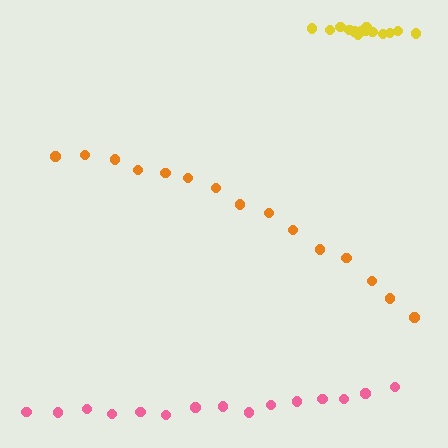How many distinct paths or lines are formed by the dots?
There are 3 distinct paths.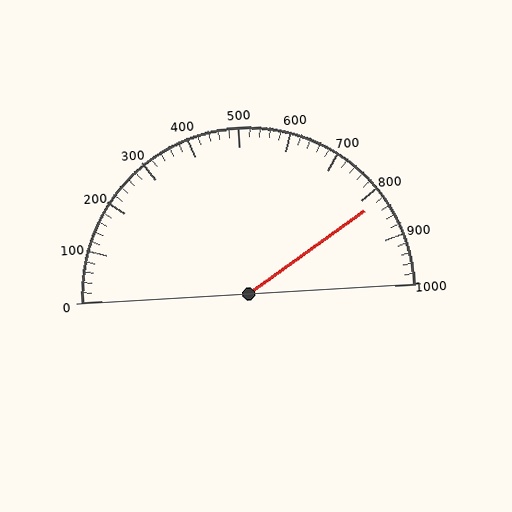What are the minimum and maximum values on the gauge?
The gauge ranges from 0 to 1000.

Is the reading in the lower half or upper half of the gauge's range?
The reading is in the upper half of the range (0 to 1000).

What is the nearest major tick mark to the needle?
The nearest major tick mark is 800.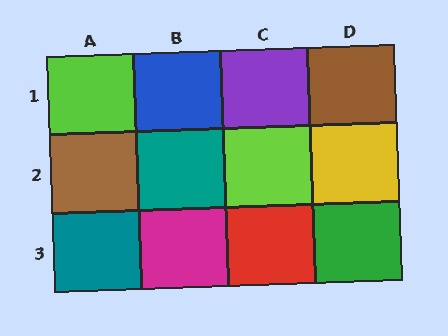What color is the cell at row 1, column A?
Lime.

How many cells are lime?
2 cells are lime.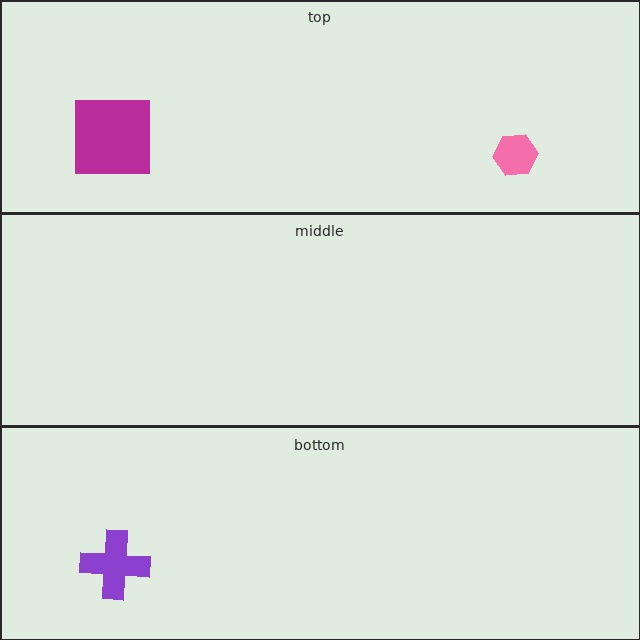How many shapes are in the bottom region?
1.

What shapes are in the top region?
The magenta square, the pink hexagon.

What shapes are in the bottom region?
The purple cross.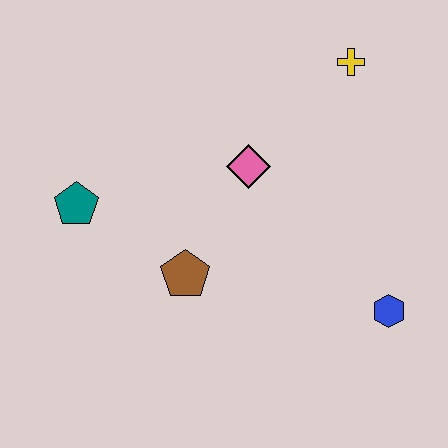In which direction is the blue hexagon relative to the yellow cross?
The blue hexagon is below the yellow cross.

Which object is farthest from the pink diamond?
The blue hexagon is farthest from the pink diamond.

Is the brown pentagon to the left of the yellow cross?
Yes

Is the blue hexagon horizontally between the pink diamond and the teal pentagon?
No